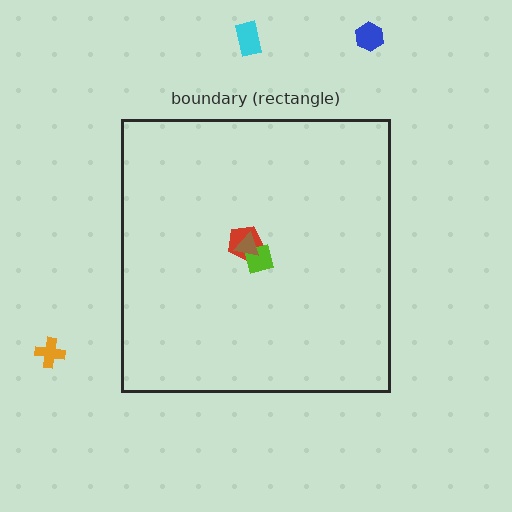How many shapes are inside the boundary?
3 inside, 3 outside.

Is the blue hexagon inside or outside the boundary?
Outside.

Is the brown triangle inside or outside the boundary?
Inside.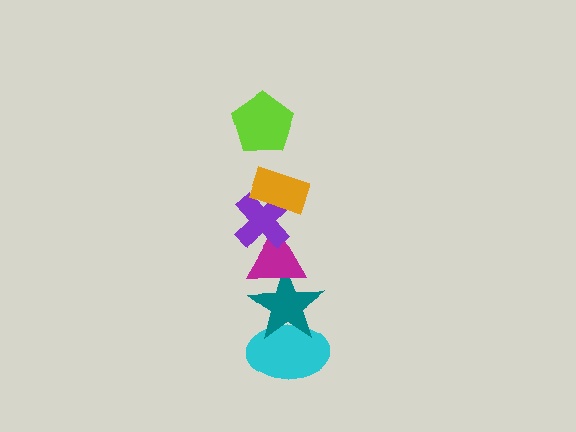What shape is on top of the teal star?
The magenta triangle is on top of the teal star.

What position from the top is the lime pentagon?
The lime pentagon is 1st from the top.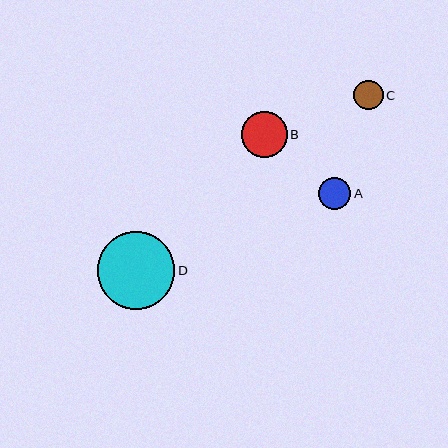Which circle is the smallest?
Circle C is the smallest with a size of approximately 29 pixels.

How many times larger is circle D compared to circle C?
Circle D is approximately 2.7 times the size of circle C.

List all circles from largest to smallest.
From largest to smallest: D, B, A, C.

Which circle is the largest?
Circle D is the largest with a size of approximately 78 pixels.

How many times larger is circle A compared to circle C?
Circle A is approximately 1.1 times the size of circle C.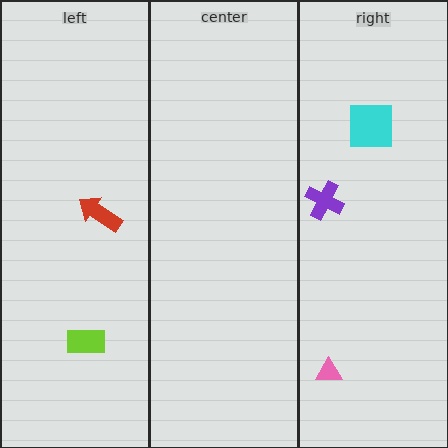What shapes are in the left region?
The lime rectangle, the red arrow.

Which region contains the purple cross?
The right region.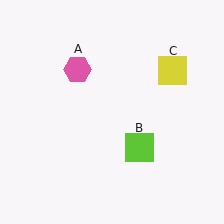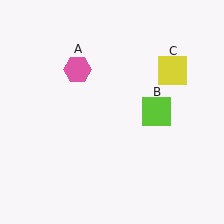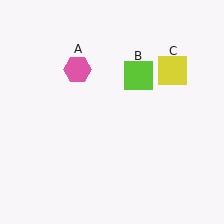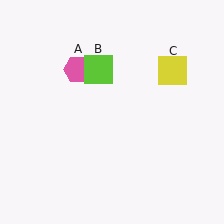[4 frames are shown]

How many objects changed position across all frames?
1 object changed position: lime square (object B).